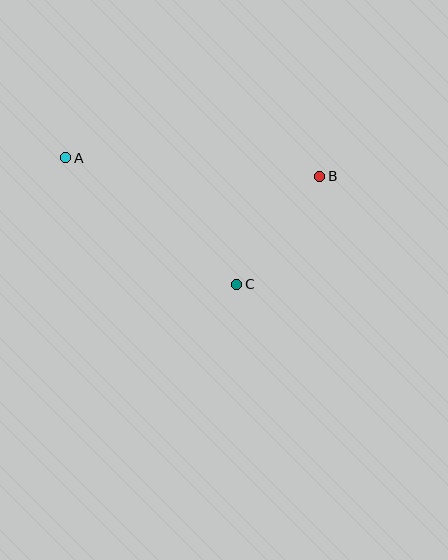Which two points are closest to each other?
Points B and C are closest to each other.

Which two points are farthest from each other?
Points A and B are farthest from each other.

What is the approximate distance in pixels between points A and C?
The distance between A and C is approximately 213 pixels.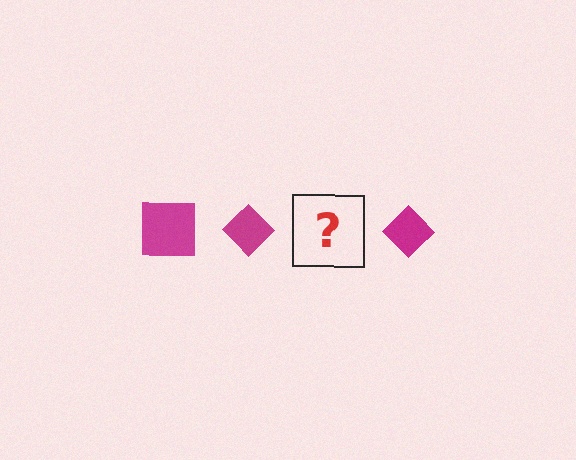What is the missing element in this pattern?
The missing element is a magenta square.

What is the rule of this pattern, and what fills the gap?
The rule is that the pattern cycles through square, diamond shapes in magenta. The gap should be filled with a magenta square.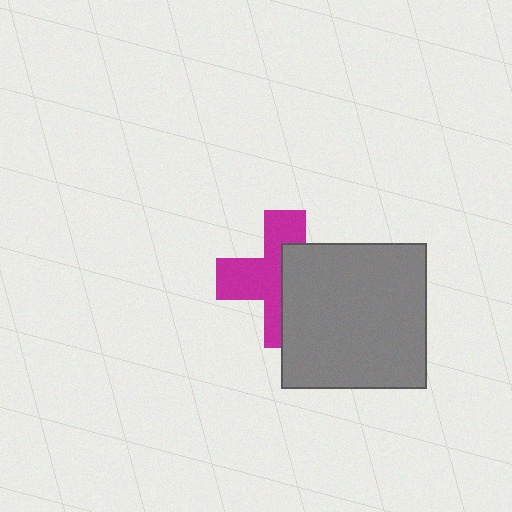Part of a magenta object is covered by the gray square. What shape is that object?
It is a cross.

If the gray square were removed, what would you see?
You would see the complete magenta cross.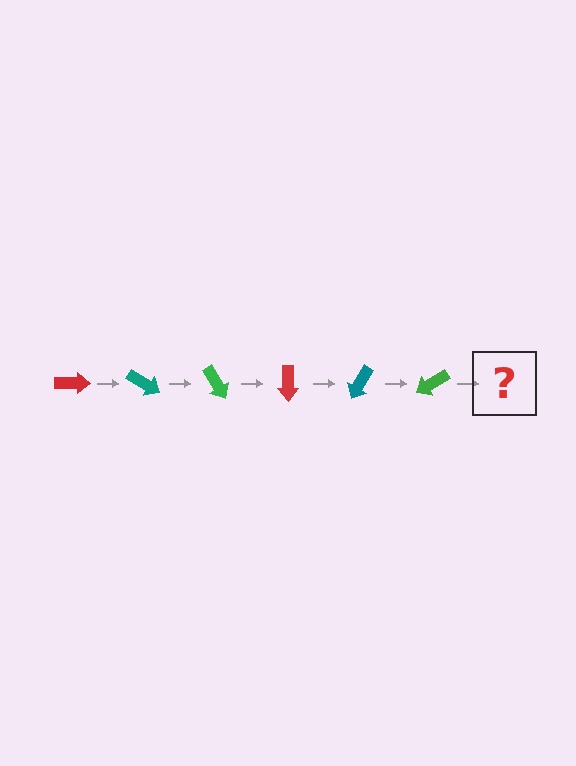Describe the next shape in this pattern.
It should be a red arrow, rotated 180 degrees from the start.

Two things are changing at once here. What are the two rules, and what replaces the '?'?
The two rules are that it rotates 30 degrees each step and the color cycles through red, teal, and green. The '?' should be a red arrow, rotated 180 degrees from the start.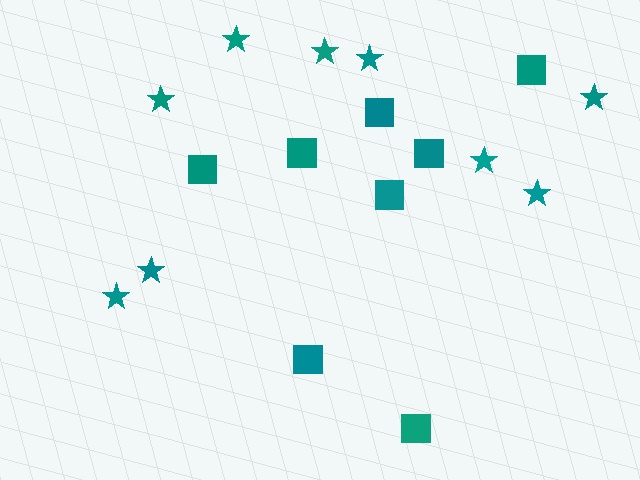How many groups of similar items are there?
There are 2 groups: one group of stars (9) and one group of squares (8).